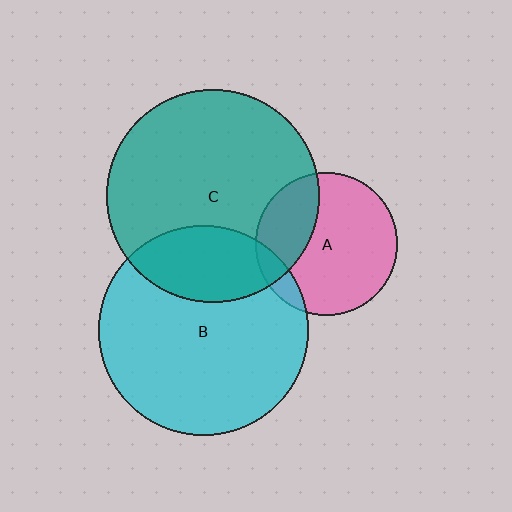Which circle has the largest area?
Circle C (teal).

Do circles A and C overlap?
Yes.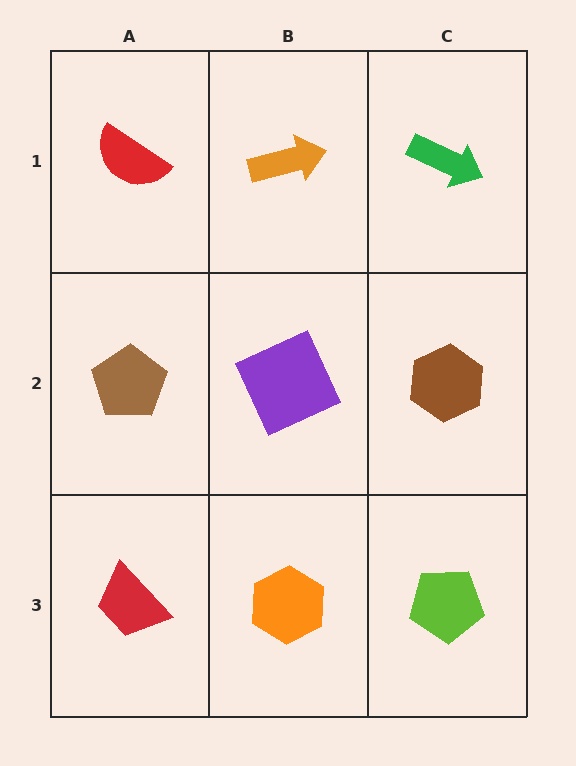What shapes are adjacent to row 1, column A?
A brown pentagon (row 2, column A), an orange arrow (row 1, column B).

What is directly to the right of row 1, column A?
An orange arrow.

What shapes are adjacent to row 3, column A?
A brown pentagon (row 2, column A), an orange hexagon (row 3, column B).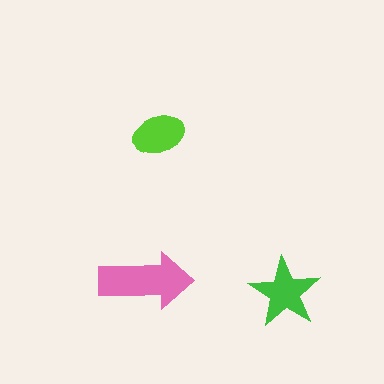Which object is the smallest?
The lime ellipse.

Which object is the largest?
The pink arrow.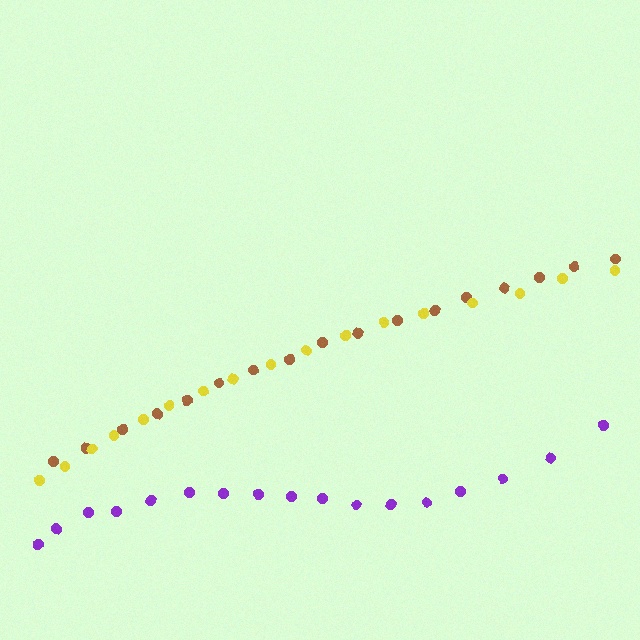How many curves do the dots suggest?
There are 3 distinct paths.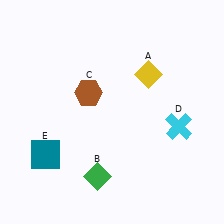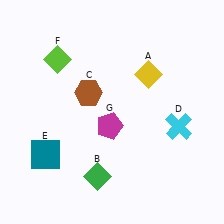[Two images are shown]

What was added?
A lime diamond (F), a magenta pentagon (G) were added in Image 2.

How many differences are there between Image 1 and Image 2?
There are 2 differences between the two images.